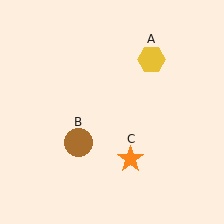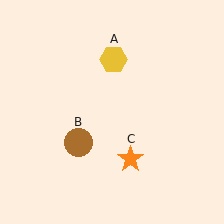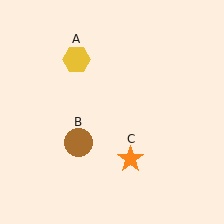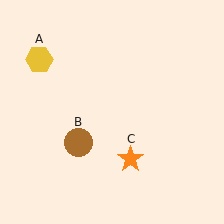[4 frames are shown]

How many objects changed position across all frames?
1 object changed position: yellow hexagon (object A).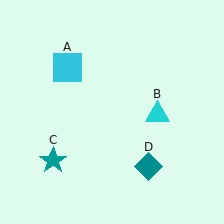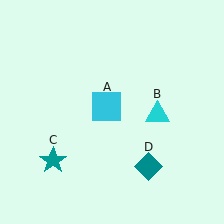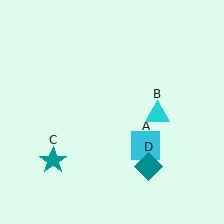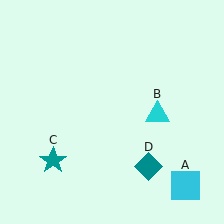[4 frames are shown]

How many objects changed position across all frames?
1 object changed position: cyan square (object A).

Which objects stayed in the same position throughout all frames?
Cyan triangle (object B) and teal star (object C) and teal diamond (object D) remained stationary.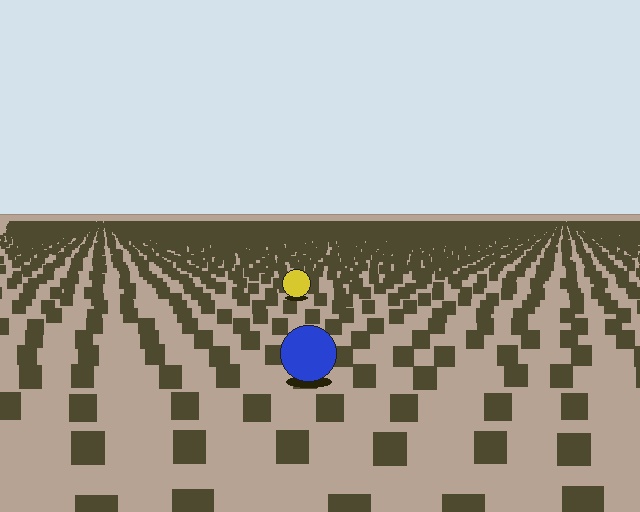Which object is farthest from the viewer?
The yellow circle is farthest from the viewer. It appears smaller and the ground texture around it is denser.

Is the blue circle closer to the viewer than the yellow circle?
Yes. The blue circle is closer — you can tell from the texture gradient: the ground texture is coarser near it.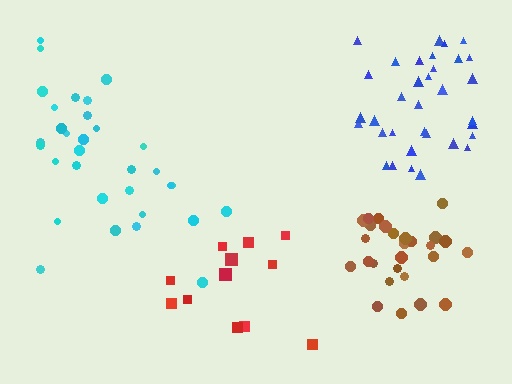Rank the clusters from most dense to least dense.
brown, blue, cyan, red.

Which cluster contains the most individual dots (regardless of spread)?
Blue (34).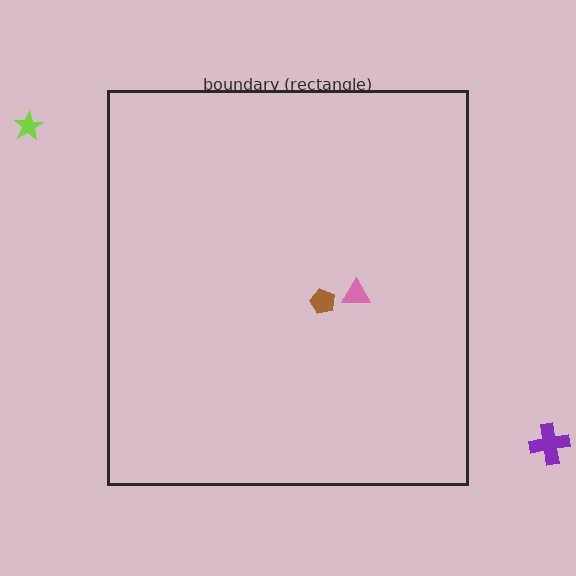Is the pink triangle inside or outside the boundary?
Inside.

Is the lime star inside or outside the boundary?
Outside.